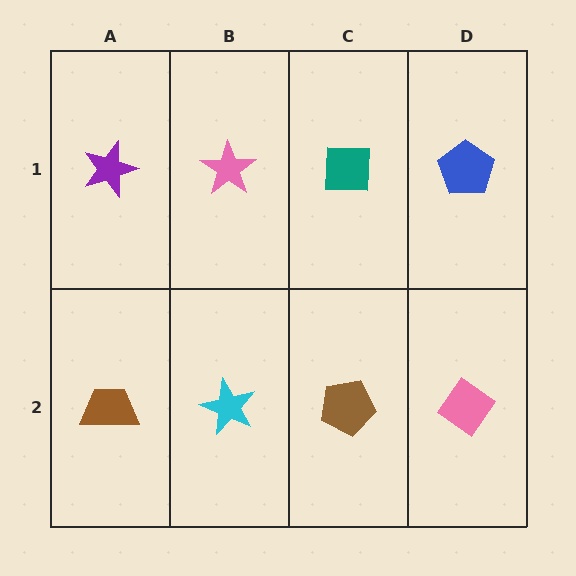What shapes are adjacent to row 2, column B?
A pink star (row 1, column B), a brown trapezoid (row 2, column A), a brown pentagon (row 2, column C).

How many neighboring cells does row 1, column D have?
2.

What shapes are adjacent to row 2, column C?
A teal square (row 1, column C), a cyan star (row 2, column B), a pink diamond (row 2, column D).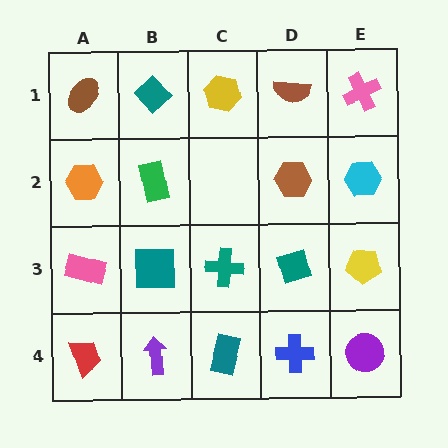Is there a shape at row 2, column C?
No, that cell is empty.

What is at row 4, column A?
A red trapezoid.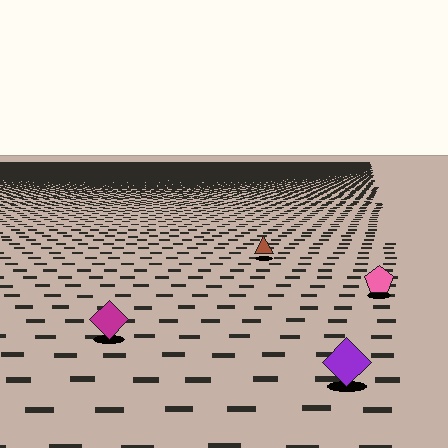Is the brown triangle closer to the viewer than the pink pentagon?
No. The pink pentagon is closer — you can tell from the texture gradient: the ground texture is coarser near it.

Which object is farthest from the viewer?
The brown triangle is farthest from the viewer. It appears smaller and the ground texture around it is denser.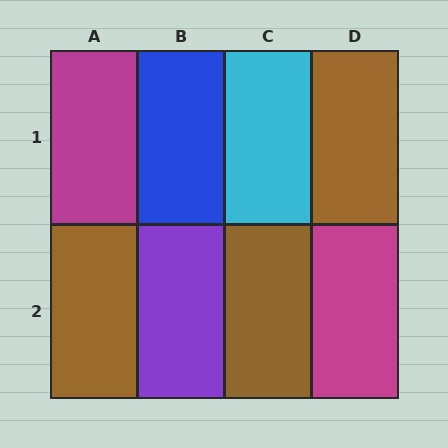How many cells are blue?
1 cell is blue.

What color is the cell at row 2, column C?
Brown.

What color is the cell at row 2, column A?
Brown.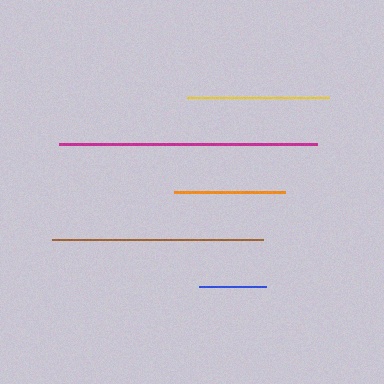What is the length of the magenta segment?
The magenta segment is approximately 258 pixels long.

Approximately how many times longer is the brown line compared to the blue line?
The brown line is approximately 3.1 times the length of the blue line.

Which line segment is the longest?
The magenta line is the longest at approximately 258 pixels.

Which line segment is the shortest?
The blue line is the shortest at approximately 67 pixels.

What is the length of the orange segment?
The orange segment is approximately 111 pixels long.